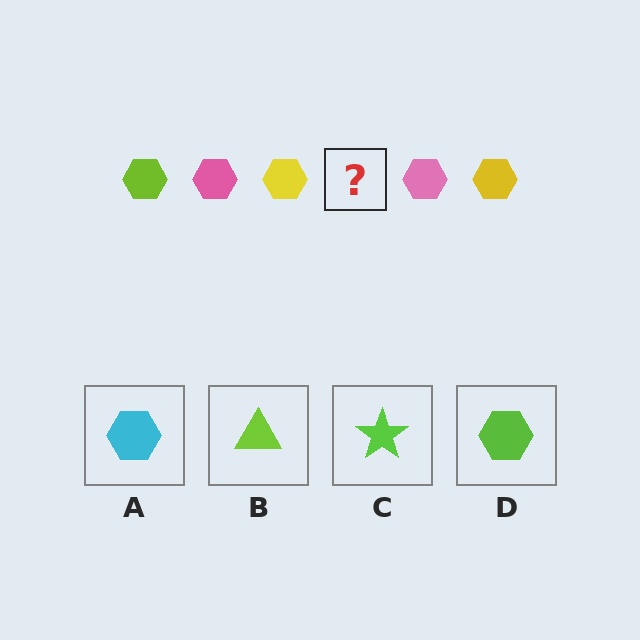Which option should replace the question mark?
Option D.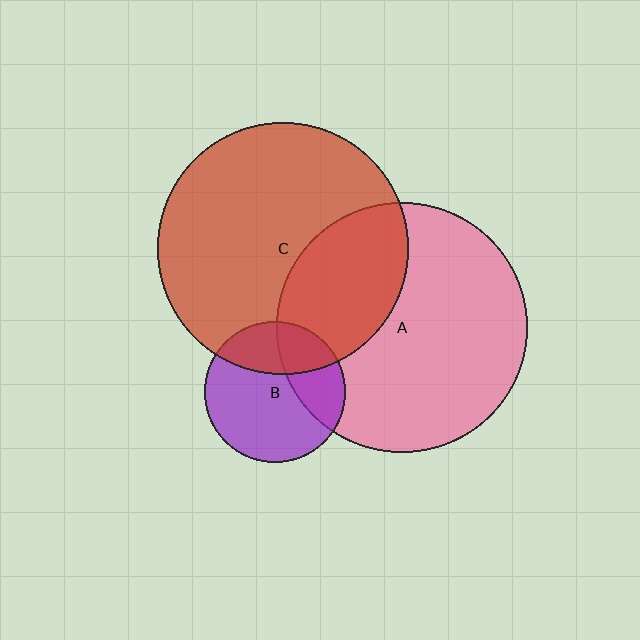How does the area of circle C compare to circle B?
Approximately 3.2 times.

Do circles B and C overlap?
Yes.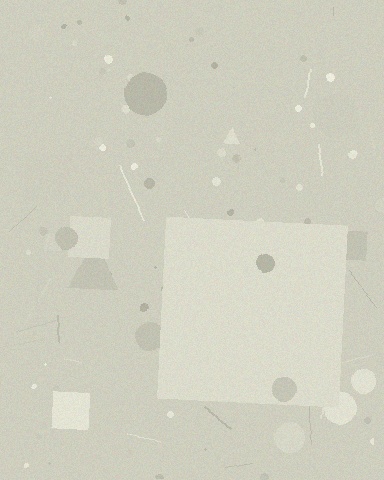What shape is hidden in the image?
A square is hidden in the image.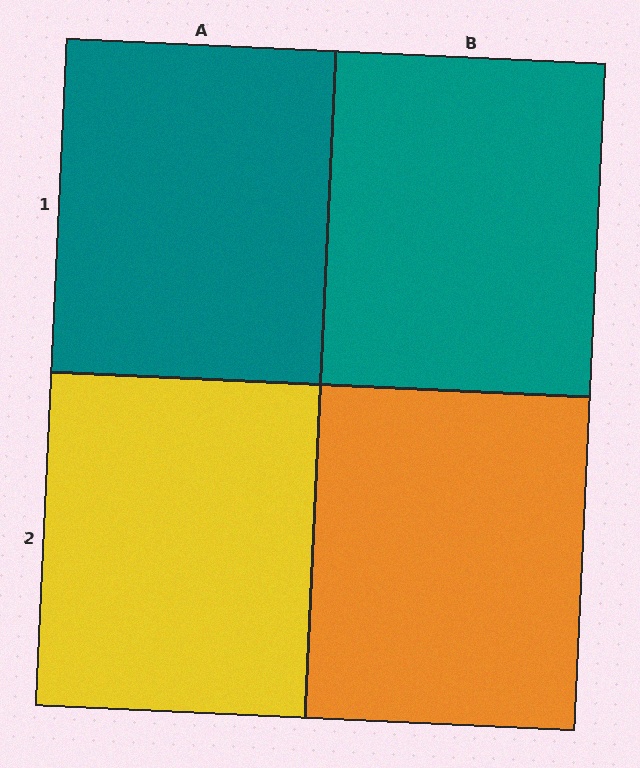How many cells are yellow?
1 cell is yellow.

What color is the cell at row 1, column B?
Teal.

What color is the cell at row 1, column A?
Teal.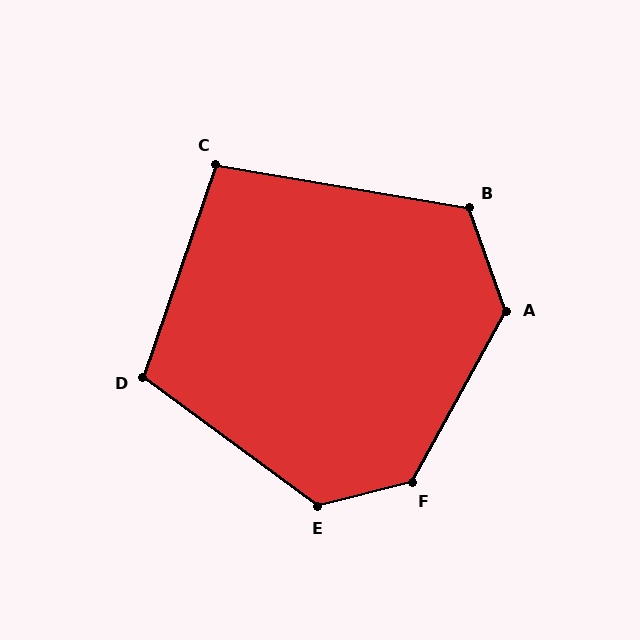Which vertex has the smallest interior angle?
C, at approximately 99 degrees.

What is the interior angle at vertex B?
Approximately 119 degrees (obtuse).